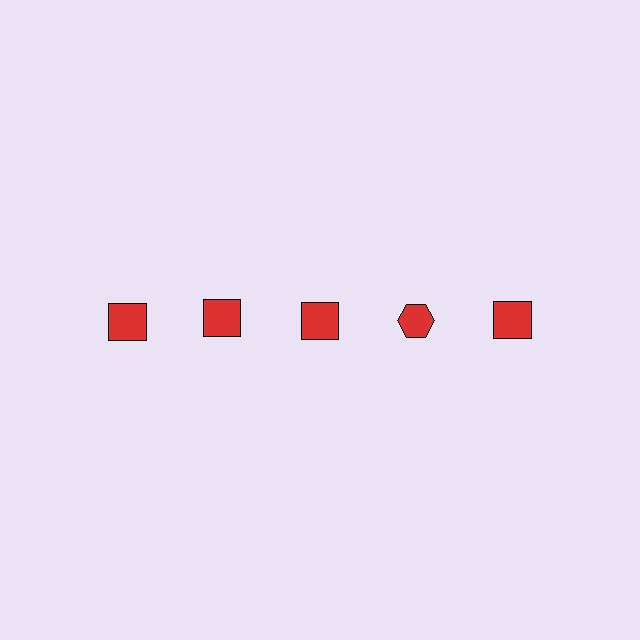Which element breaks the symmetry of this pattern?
The red hexagon in the top row, second from right column breaks the symmetry. All other shapes are red squares.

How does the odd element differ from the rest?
It has a different shape: hexagon instead of square.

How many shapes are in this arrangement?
There are 5 shapes arranged in a grid pattern.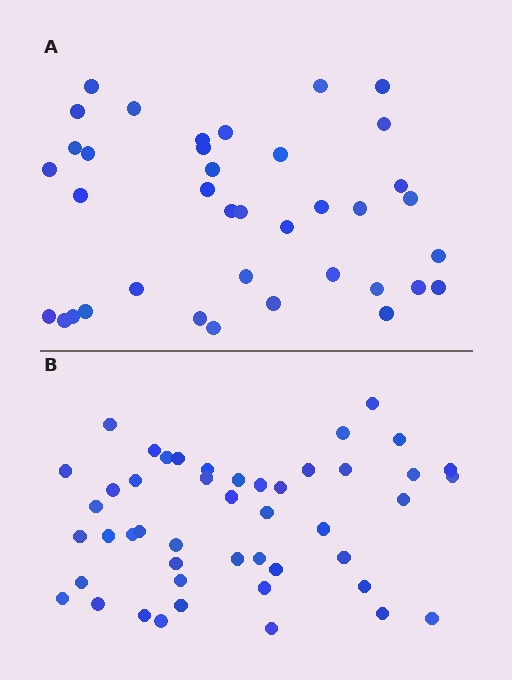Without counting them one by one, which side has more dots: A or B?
Region B (the bottom region) has more dots.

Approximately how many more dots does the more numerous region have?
Region B has roughly 8 or so more dots than region A.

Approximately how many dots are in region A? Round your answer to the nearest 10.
About 40 dots. (The exact count is 38, which rounds to 40.)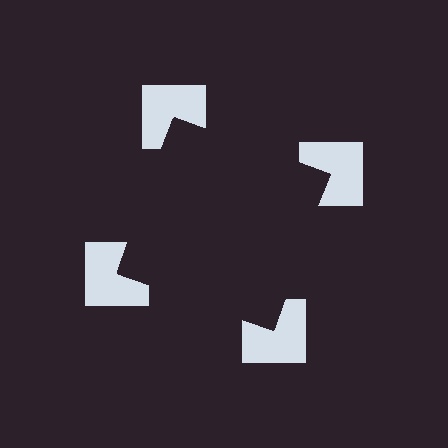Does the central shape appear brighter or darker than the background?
It typically appears slightly darker than the background, even though no actual brightness change is drawn.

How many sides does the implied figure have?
4 sides.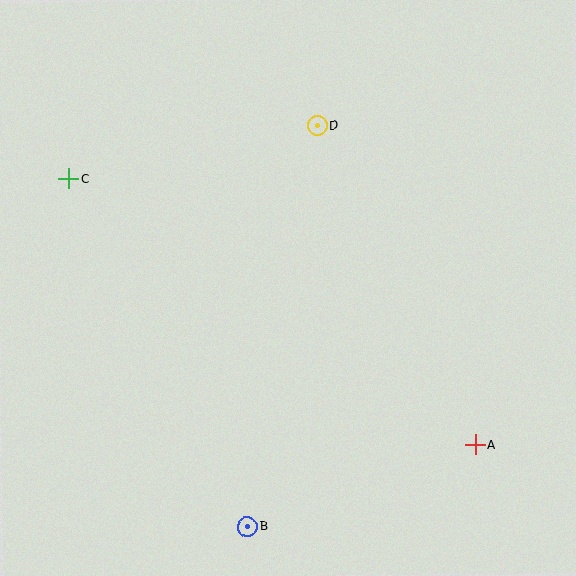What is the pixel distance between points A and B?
The distance between A and B is 242 pixels.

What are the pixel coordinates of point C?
Point C is at (69, 179).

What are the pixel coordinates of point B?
Point B is at (247, 527).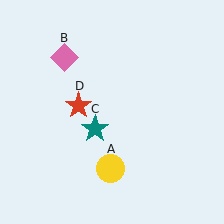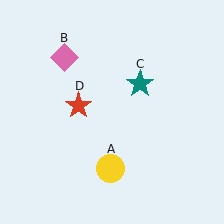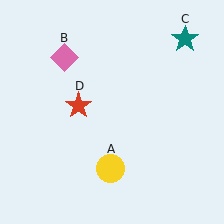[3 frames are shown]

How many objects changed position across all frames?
1 object changed position: teal star (object C).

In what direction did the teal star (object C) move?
The teal star (object C) moved up and to the right.